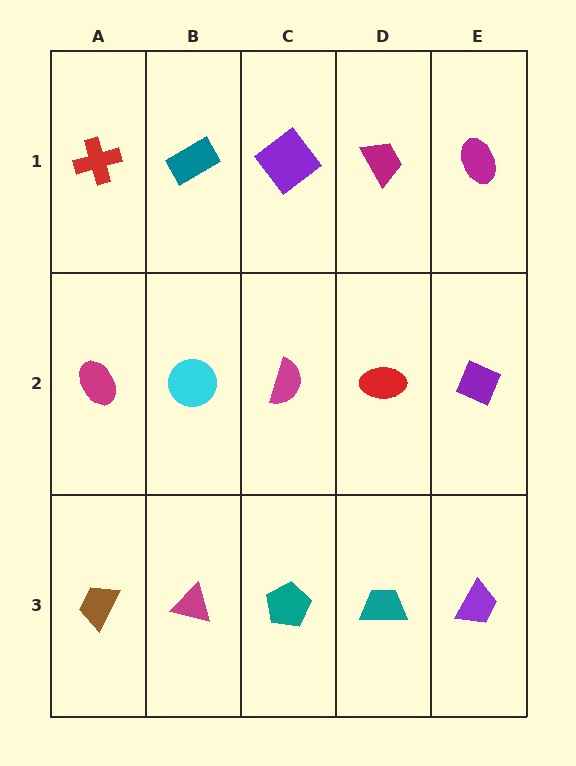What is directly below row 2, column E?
A purple trapezoid.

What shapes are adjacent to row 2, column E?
A magenta ellipse (row 1, column E), a purple trapezoid (row 3, column E), a red ellipse (row 2, column D).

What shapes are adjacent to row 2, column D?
A magenta trapezoid (row 1, column D), a teal trapezoid (row 3, column D), a magenta semicircle (row 2, column C), a purple diamond (row 2, column E).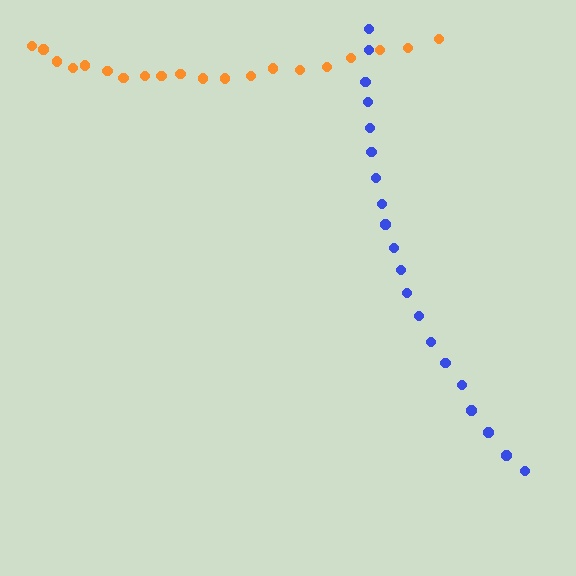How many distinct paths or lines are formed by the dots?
There are 2 distinct paths.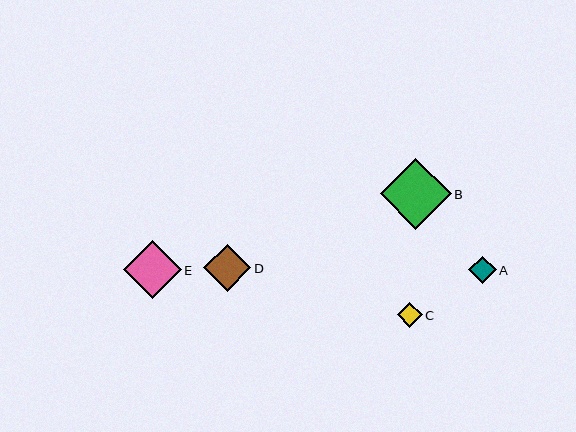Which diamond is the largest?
Diamond B is the largest with a size of approximately 71 pixels.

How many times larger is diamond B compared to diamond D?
Diamond B is approximately 1.5 times the size of diamond D.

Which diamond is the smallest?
Diamond C is the smallest with a size of approximately 25 pixels.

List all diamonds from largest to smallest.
From largest to smallest: B, E, D, A, C.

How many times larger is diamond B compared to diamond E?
Diamond B is approximately 1.2 times the size of diamond E.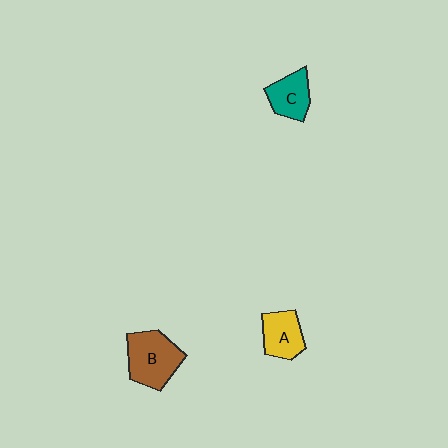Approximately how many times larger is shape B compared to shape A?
Approximately 1.4 times.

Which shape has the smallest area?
Shape C (teal).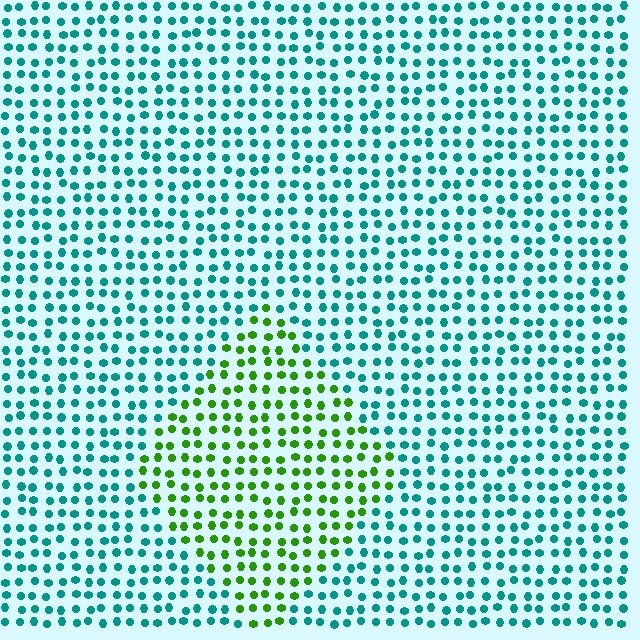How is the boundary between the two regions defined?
The boundary is defined purely by a slight shift in hue (about 68 degrees). Spacing, size, and orientation are identical on both sides.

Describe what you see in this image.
The image is filled with small teal elements in a uniform arrangement. A diamond-shaped region is visible where the elements are tinted to a slightly different hue, forming a subtle color boundary.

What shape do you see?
I see a diamond.